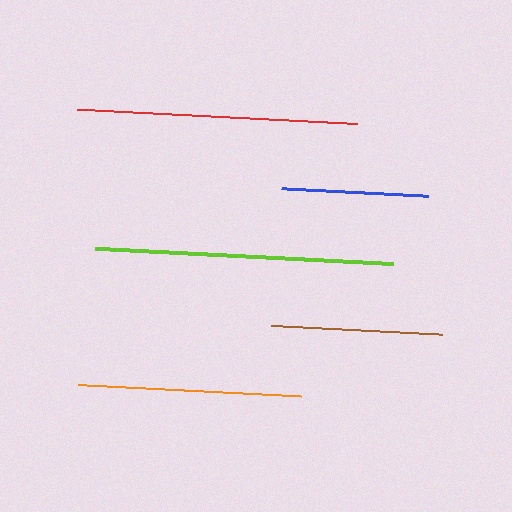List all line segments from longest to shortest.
From longest to shortest: lime, red, orange, brown, blue.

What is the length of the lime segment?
The lime segment is approximately 298 pixels long.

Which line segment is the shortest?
The blue line is the shortest at approximately 147 pixels.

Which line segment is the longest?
The lime line is the longest at approximately 298 pixels.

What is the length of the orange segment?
The orange segment is approximately 222 pixels long.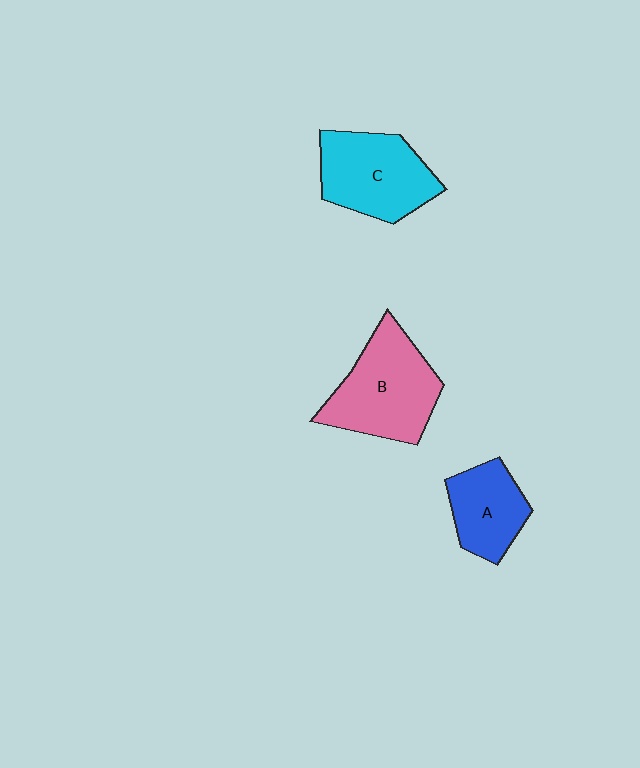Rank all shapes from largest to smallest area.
From largest to smallest: B (pink), C (cyan), A (blue).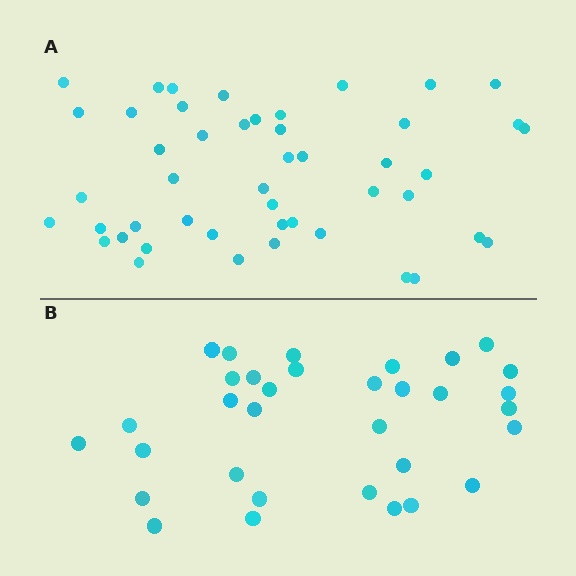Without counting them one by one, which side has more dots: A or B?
Region A (the top region) has more dots.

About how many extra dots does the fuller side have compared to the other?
Region A has approximately 15 more dots than region B.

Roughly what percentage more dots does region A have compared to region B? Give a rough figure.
About 40% more.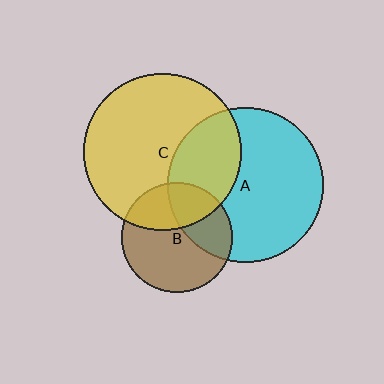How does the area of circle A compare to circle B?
Approximately 2.0 times.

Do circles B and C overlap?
Yes.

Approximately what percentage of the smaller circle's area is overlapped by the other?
Approximately 35%.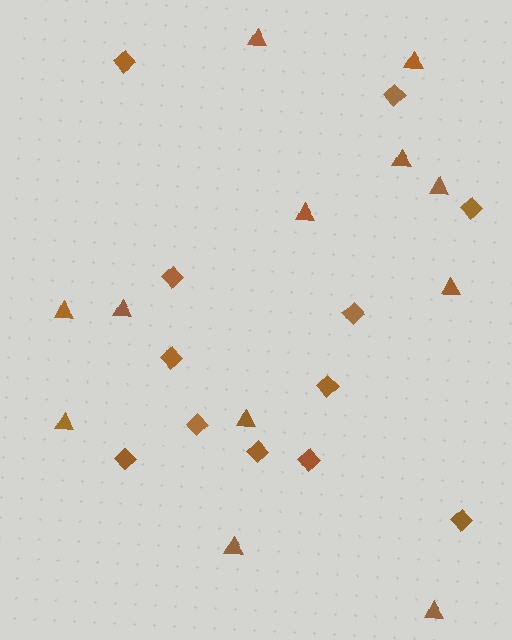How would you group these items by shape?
There are 2 groups: one group of triangles (12) and one group of diamonds (12).